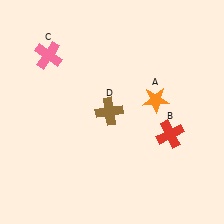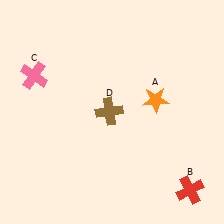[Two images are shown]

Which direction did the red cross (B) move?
The red cross (B) moved down.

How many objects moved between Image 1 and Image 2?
2 objects moved between the two images.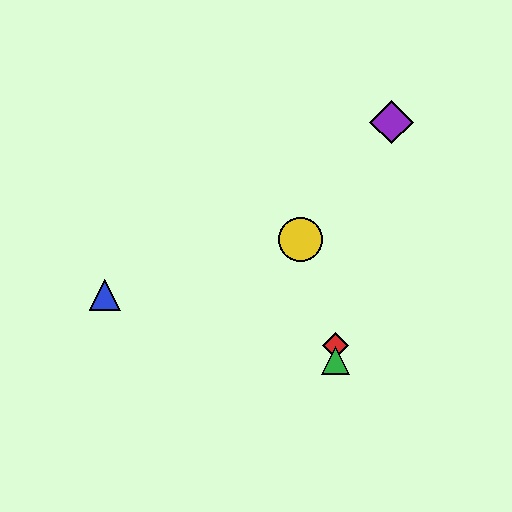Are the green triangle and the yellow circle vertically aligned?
No, the green triangle is at x≈336 and the yellow circle is at x≈301.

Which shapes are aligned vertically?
The red diamond, the green triangle are aligned vertically.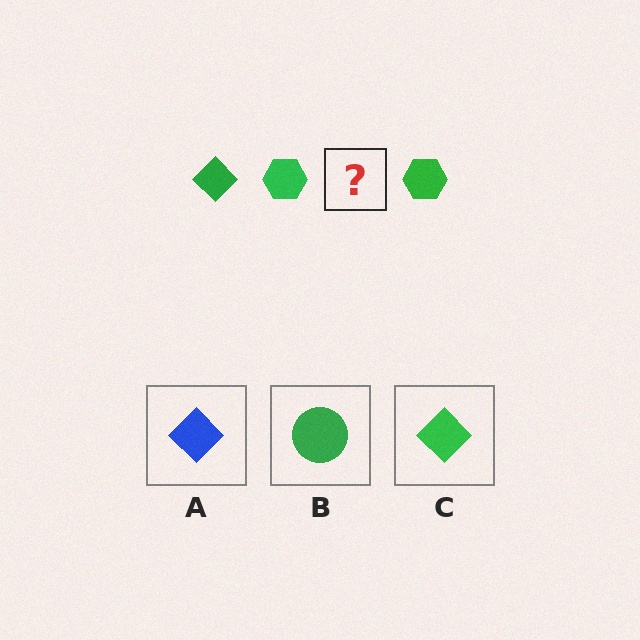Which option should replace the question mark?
Option C.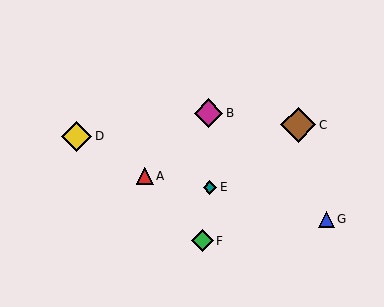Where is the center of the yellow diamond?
The center of the yellow diamond is at (77, 136).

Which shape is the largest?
The brown diamond (labeled C) is the largest.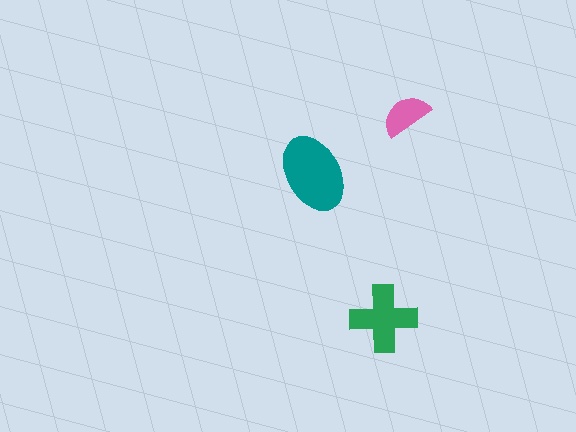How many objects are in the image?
There are 3 objects in the image.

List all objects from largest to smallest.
The teal ellipse, the green cross, the pink semicircle.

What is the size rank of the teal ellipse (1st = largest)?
1st.